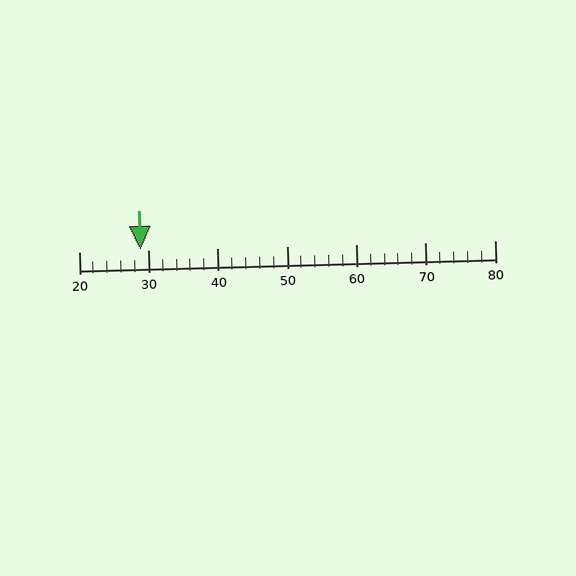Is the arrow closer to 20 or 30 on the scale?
The arrow is closer to 30.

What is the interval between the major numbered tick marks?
The major tick marks are spaced 10 units apart.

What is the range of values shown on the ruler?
The ruler shows values from 20 to 80.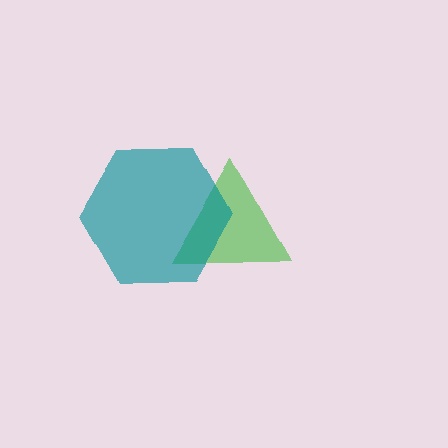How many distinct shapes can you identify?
There are 2 distinct shapes: a green triangle, a teal hexagon.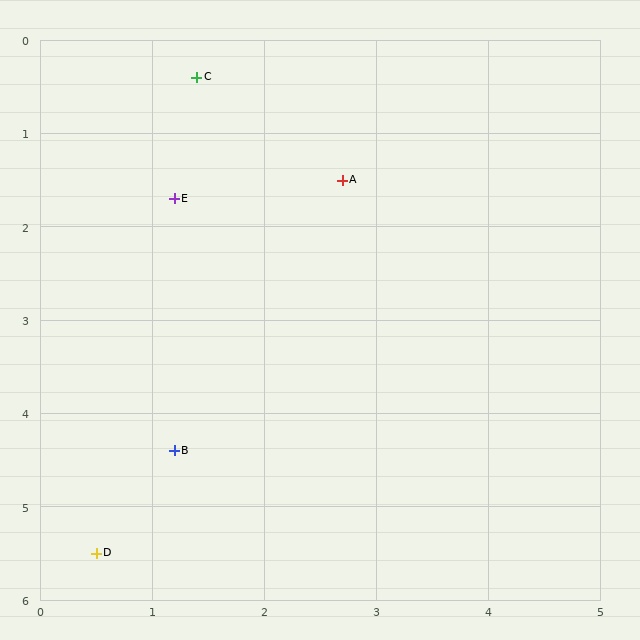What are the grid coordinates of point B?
Point B is at approximately (1.2, 4.4).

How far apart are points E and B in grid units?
Points E and B are about 2.7 grid units apart.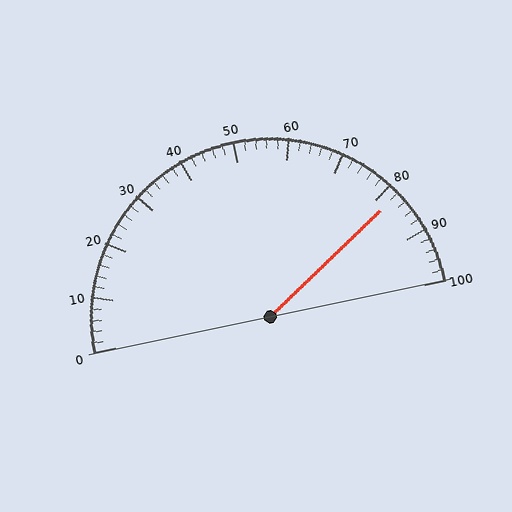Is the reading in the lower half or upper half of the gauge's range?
The reading is in the upper half of the range (0 to 100).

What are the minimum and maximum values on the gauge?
The gauge ranges from 0 to 100.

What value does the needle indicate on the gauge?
The needle indicates approximately 82.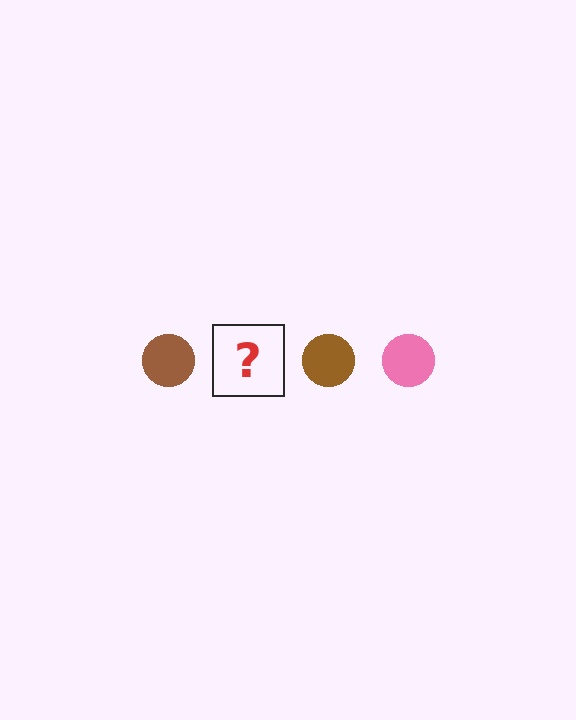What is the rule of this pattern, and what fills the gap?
The rule is that the pattern cycles through brown, pink circles. The gap should be filled with a pink circle.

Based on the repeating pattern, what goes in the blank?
The blank should be a pink circle.